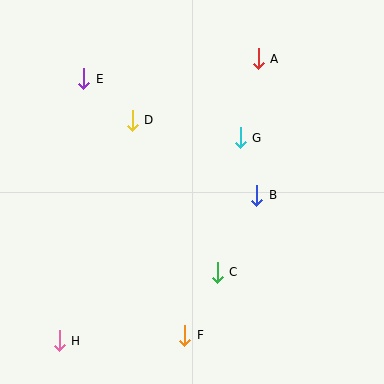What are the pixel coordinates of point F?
Point F is at (185, 335).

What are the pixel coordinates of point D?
Point D is at (132, 120).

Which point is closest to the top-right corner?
Point A is closest to the top-right corner.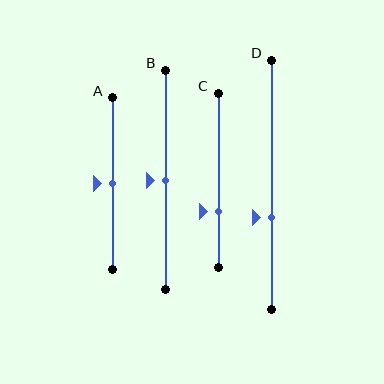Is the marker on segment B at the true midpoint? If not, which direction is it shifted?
Yes, the marker on segment B is at the true midpoint.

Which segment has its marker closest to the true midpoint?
Segment A has its marker closest to the true midpoint.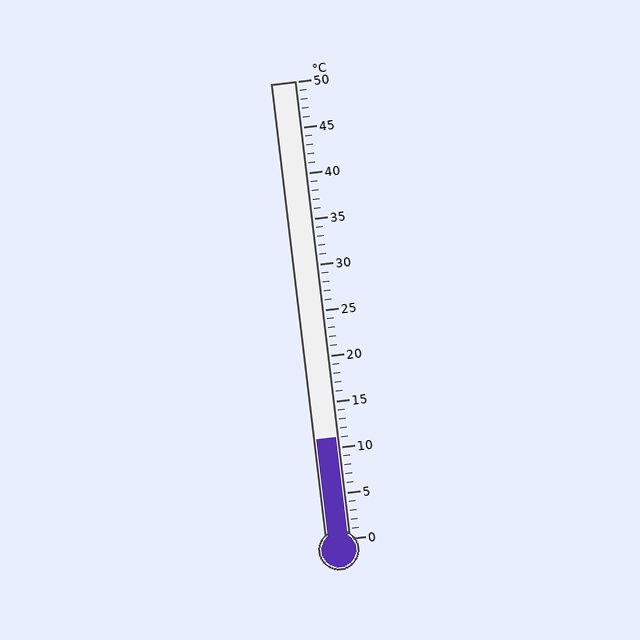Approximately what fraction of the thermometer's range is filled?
The thermometer is filled to approximately 20% of its range.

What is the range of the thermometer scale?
The thermometer scale ranges from 0°C to 50°C.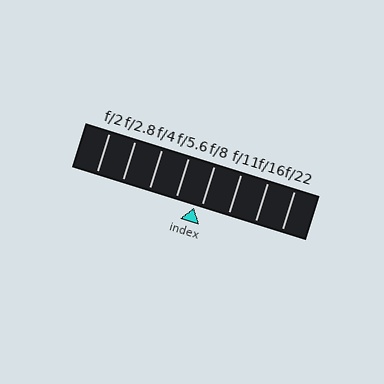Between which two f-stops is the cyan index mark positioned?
The index mark is between f/5.6 and f/8.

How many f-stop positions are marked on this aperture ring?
There are 8 f-stop positions marked.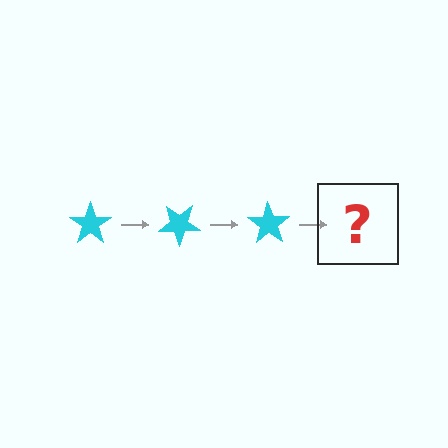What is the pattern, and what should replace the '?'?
The pattern is that the star rotates 35 degrees each step. The '?' should be a cyan star rotated 105 degrees.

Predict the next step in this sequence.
The next step is a cyan star rotated 105 degrees.